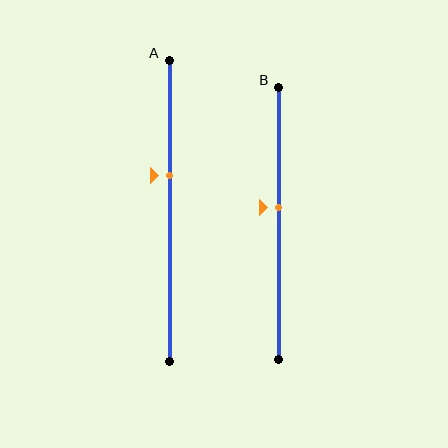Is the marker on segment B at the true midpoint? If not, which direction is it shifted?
No, the marker on segment B is shifted upward by about 6% of the segment length.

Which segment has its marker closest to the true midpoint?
Segment B has its marker closest to the true midpoint.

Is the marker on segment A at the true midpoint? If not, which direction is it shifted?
No, the marker on segment A is shifted upward by about 12% of the segment length.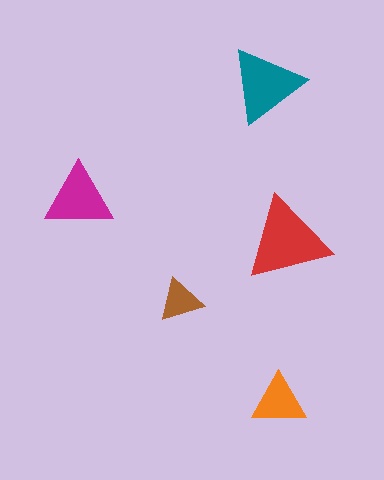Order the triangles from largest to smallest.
the red one, the teal one, the magenta one, the orange one, the brown one.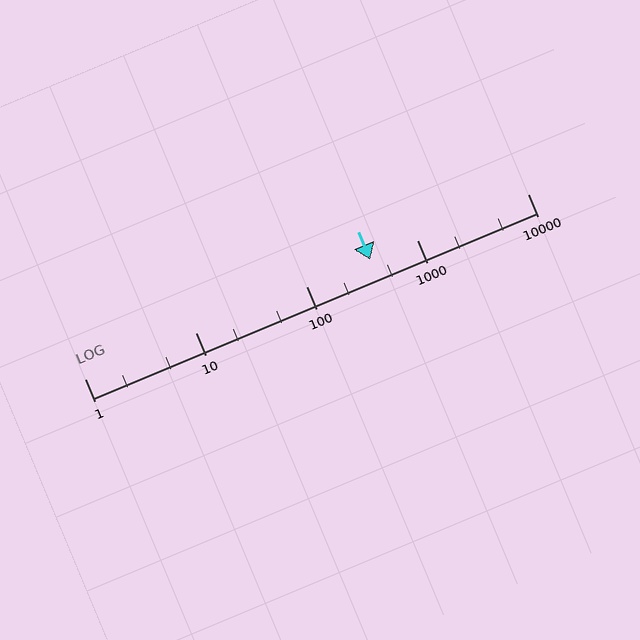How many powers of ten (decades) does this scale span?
The scale spans 4 decades, from 1 to 10000.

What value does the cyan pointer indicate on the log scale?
The pointer indicates approximately 380.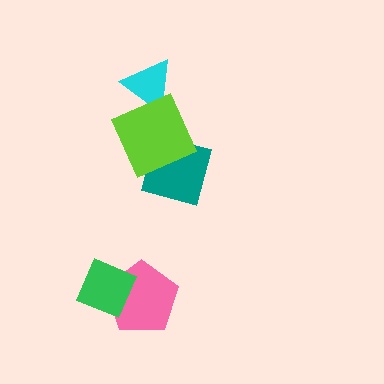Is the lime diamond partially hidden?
No, no other shape covers it.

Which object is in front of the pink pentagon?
The green diamond is in front of the pink pentagon.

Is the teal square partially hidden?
Yes, it is partially covered by another shape.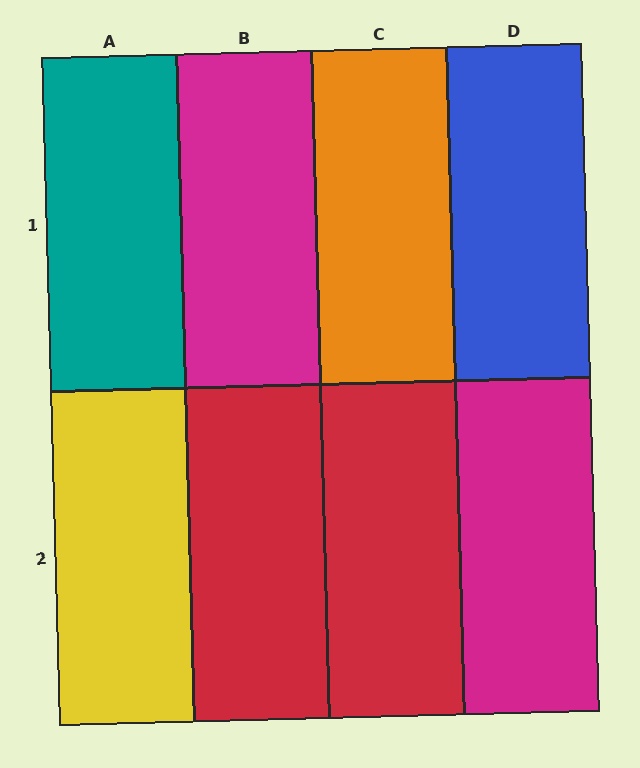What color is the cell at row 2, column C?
Red.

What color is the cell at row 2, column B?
Red.